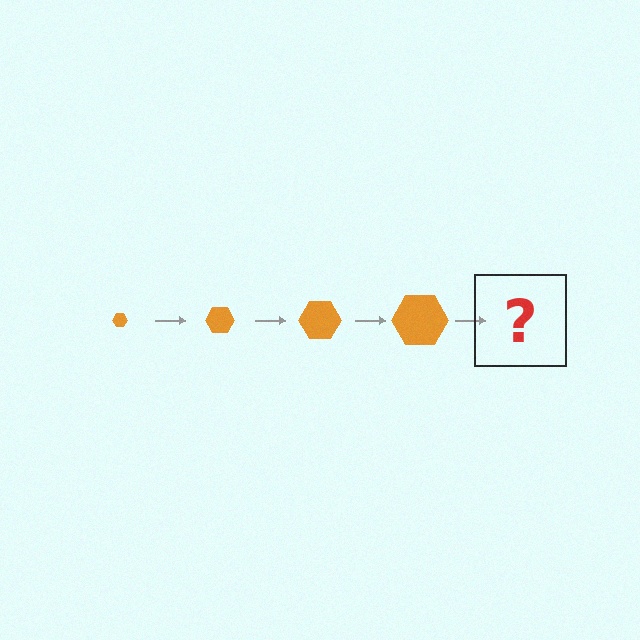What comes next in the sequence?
The next element should be an orange hexagon, larger than the previous one.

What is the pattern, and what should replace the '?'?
The pattern is that the hexagon gets progressively larger each step. The '?' should be an orange hexagon, larger than the previous one.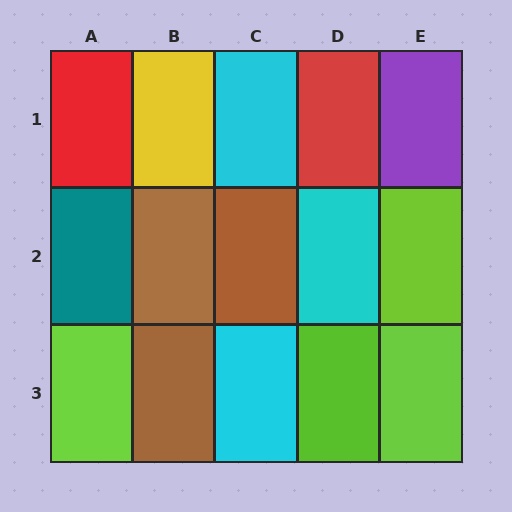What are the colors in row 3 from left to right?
Lime, brown, cyan, lime, lime.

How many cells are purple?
1 cell is purple.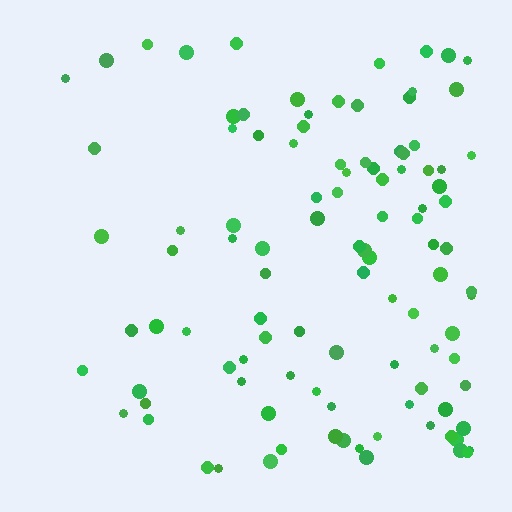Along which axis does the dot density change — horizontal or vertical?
Horizontal.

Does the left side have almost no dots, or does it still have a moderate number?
Still a moderate number, just noticeably fewer than the right.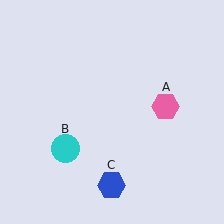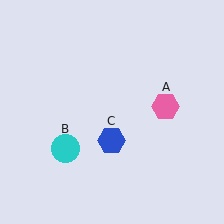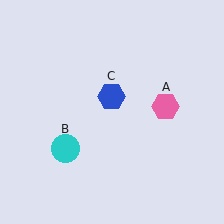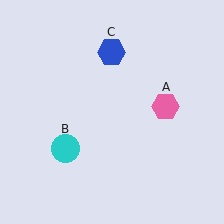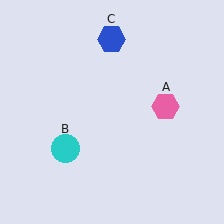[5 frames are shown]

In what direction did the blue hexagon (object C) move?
The blue hexagon (object C) moved up.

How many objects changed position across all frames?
1 object changed position: blue hexagon (object C).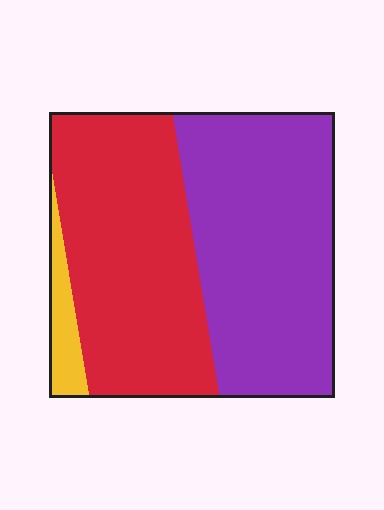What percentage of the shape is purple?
Purple covers about 50% of the shape.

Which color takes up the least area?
Yellow, at roughly 5%.